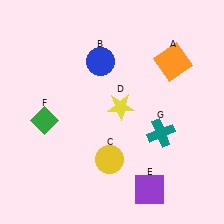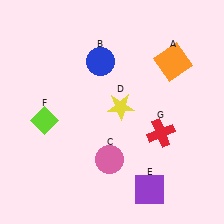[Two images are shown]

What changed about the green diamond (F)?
In Image 1, F is green. In Image 2, it changed to lime.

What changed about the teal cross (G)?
In Image 1, G is teal. In Image 2, it changed to red.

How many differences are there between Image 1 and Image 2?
There are 3 differences between the two images.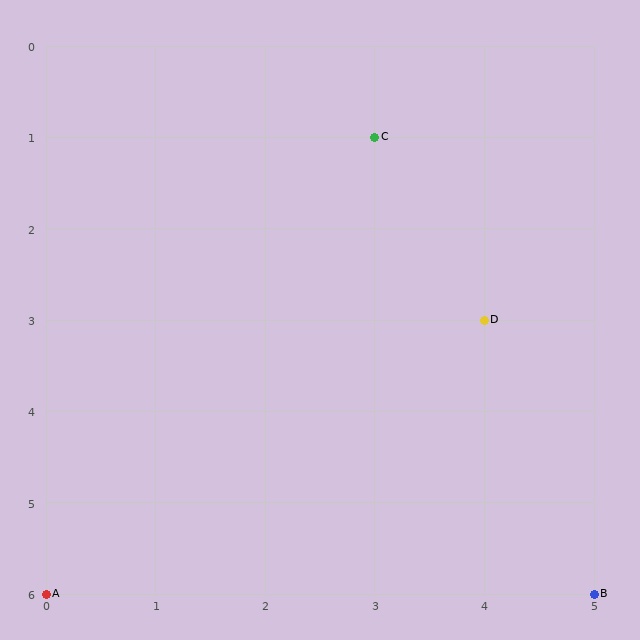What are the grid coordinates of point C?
Point C is at grid coordinates (3, 1).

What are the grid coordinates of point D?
Point D is at grid coordinates (4, 3).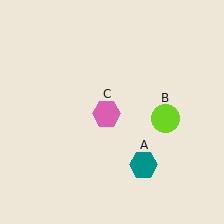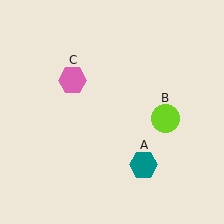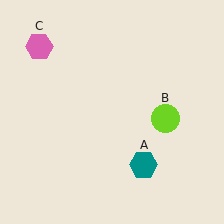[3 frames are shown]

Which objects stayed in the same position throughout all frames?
Teal hexagon (object A) and lime circle (object B) remained stationary.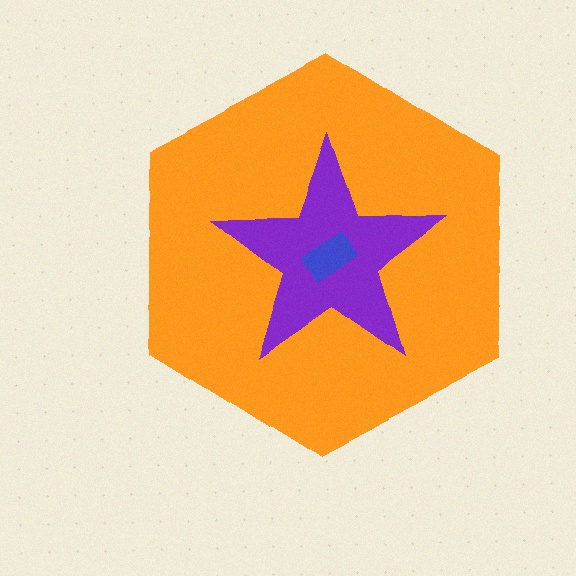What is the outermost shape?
The orange hexagon.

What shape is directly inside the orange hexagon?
The purple star.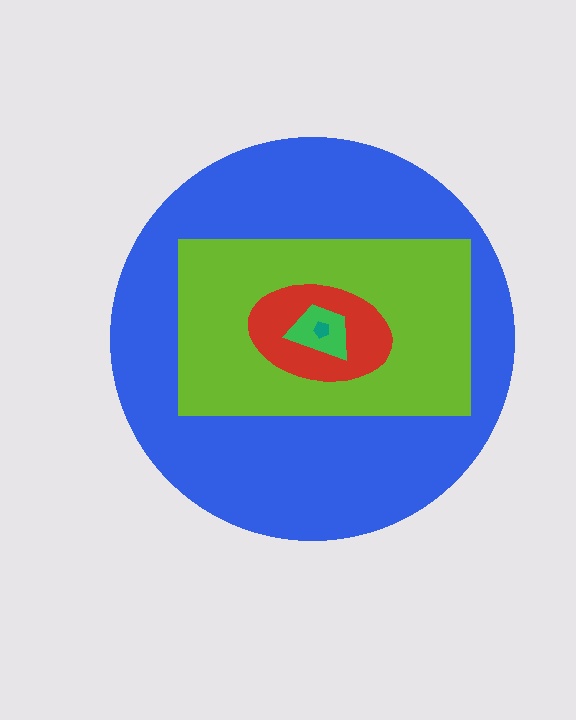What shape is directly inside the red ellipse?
The green trapezoid.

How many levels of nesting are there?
5.